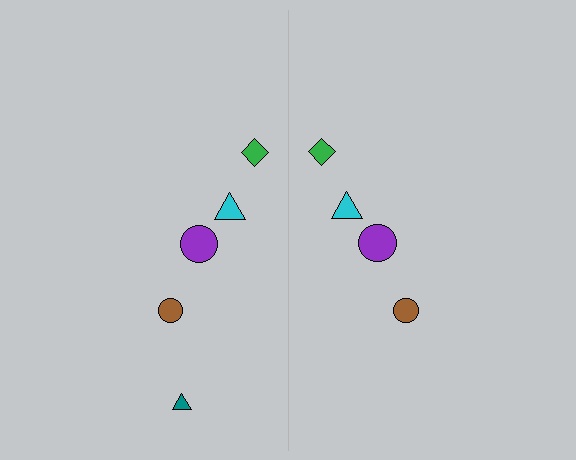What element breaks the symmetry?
A teal triangle is missing from the right side.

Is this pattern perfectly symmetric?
No, the pattern is not perfectly symmetric. A teal triangle is missing from the right side.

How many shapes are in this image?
There are 9 shapes in this image.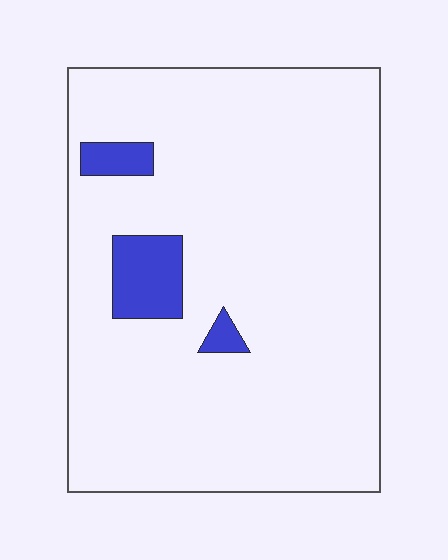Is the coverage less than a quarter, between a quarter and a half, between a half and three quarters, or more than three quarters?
Less than a quarter.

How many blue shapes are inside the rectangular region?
3.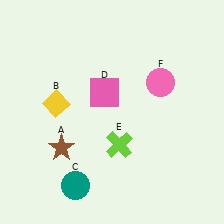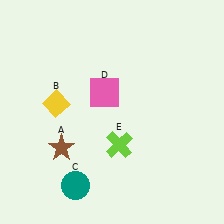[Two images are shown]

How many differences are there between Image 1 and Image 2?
There is 1 difference between the two images.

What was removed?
The pink circle (F) was removed in Image 2.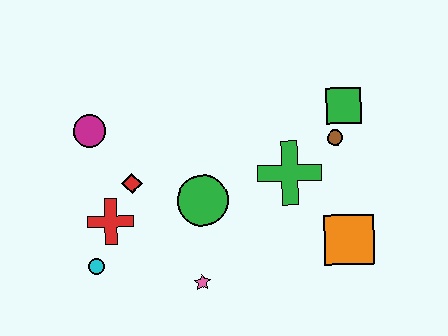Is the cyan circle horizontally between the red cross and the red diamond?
No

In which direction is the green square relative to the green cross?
The green square is above the green cross.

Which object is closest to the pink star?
The green circle is closest to the pink star.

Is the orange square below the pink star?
No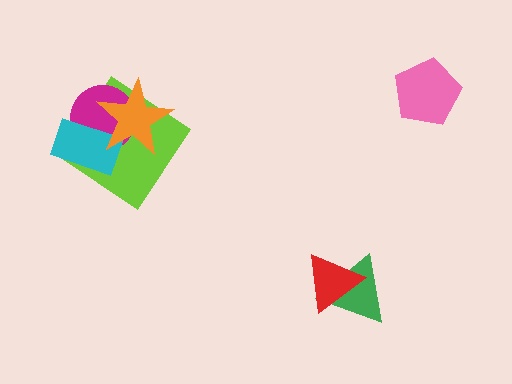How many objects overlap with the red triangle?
1 object overlaps with the red triangle.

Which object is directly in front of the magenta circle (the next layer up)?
The cyan rectangle is directly in front of the magenta circle.